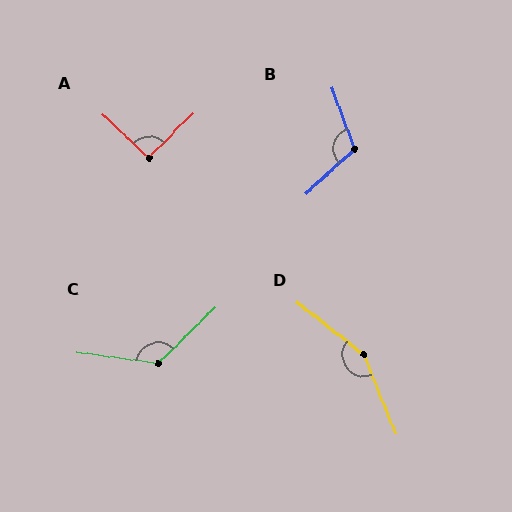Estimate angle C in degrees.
Approximately 128 degrees.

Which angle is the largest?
D, at approximately 151 degrees.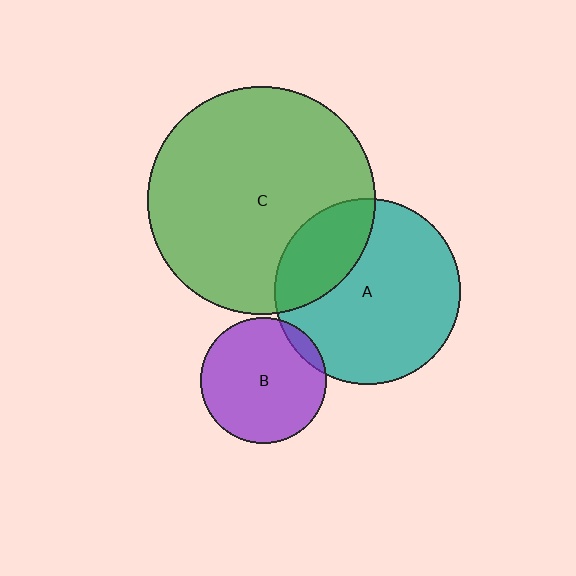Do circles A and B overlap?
Yes.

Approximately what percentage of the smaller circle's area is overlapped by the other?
Approximately 10%.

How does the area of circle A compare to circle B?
Approximately 2.2 times.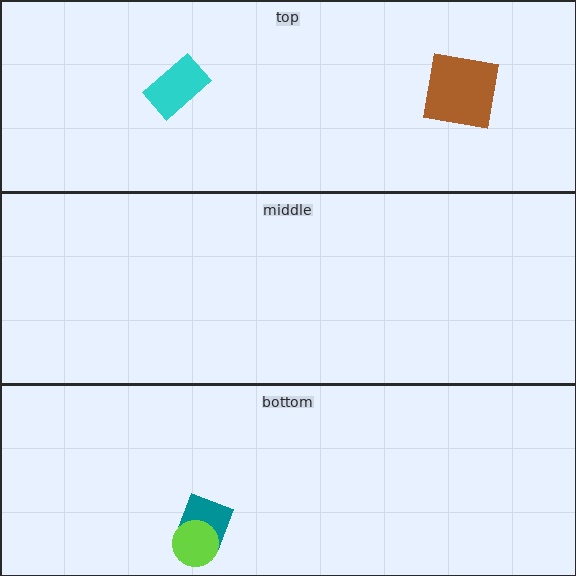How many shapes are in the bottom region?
2.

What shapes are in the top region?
The brown square, the cyan rectangle.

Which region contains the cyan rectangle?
The top region.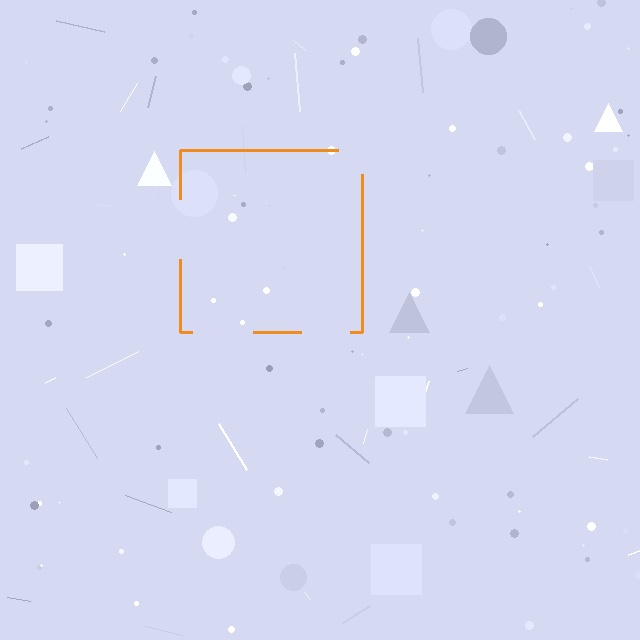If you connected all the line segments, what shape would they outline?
They would outline a square.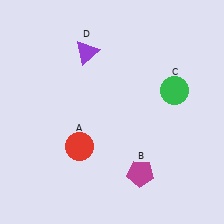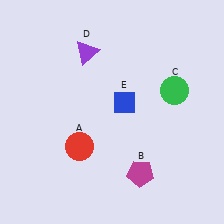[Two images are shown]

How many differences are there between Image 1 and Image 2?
There is 1 difference between the two images.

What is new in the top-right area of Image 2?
A blue diamond (E) was added in the top-right area of Image 2.